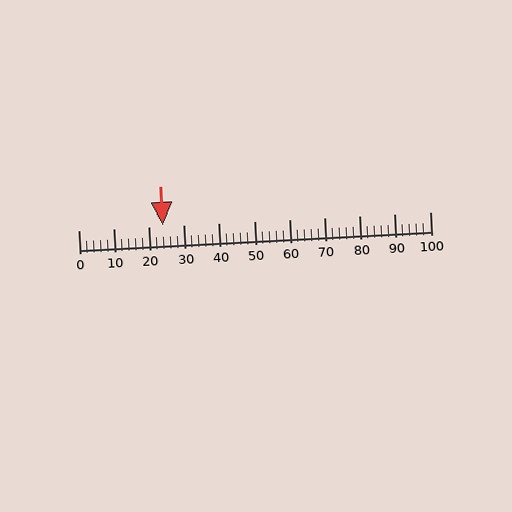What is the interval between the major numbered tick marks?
The major tick marks are spaced 10 units apart.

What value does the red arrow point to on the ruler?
The red arrow points to approximately 24.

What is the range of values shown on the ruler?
The ruler shows values from 0 to 100.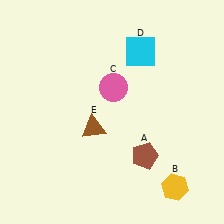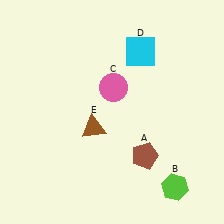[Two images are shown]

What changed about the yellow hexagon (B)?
In Image 1, B is yellow. In Image 2, it changed to lime.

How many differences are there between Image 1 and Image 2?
There is 1 difference between the two images.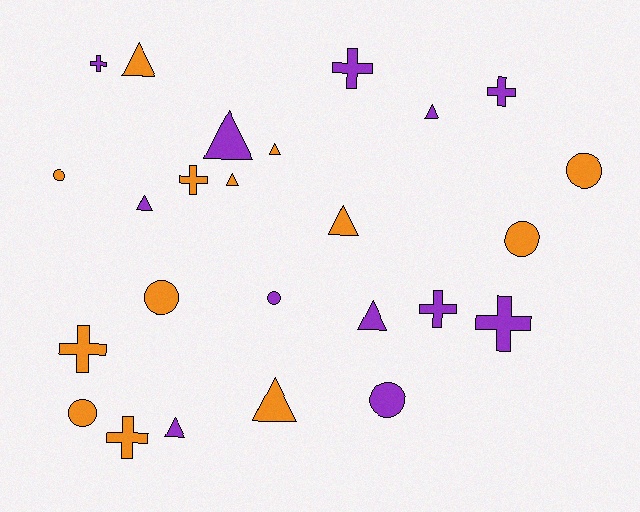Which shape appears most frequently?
Triangle, with 10 objects.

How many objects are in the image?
There are 25 objects.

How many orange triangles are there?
There are 5 orange triangles.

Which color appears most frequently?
Orange, with 13 objects.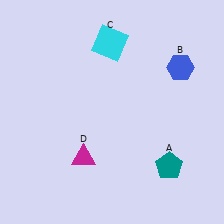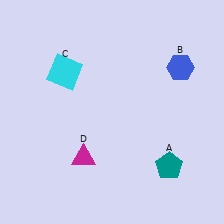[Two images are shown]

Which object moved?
The cyan square (C) moved left.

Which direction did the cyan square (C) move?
The cyan square (C) moved left.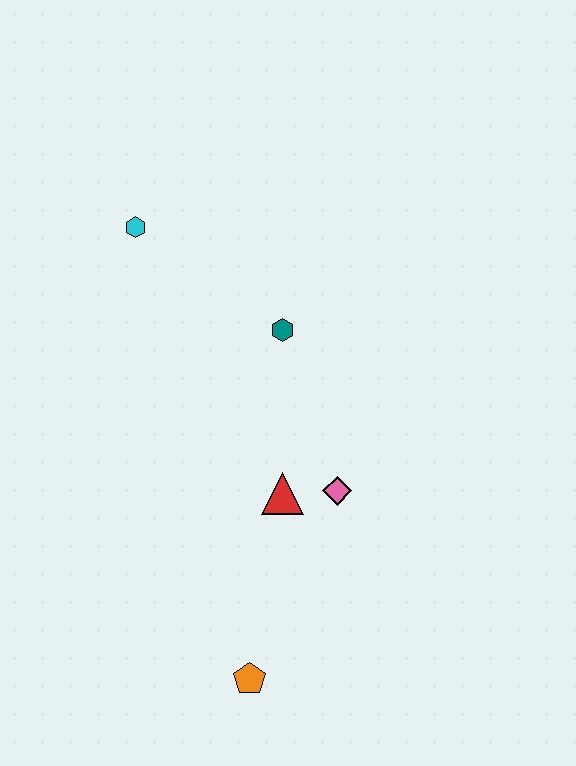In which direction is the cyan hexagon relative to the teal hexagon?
The cyan hexagon is to the left of the teal hexagon.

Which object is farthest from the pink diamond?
The cyan hexagon is farthest from the pink diamond.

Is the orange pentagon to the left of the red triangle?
Yes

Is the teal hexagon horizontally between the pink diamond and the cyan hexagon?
Yes